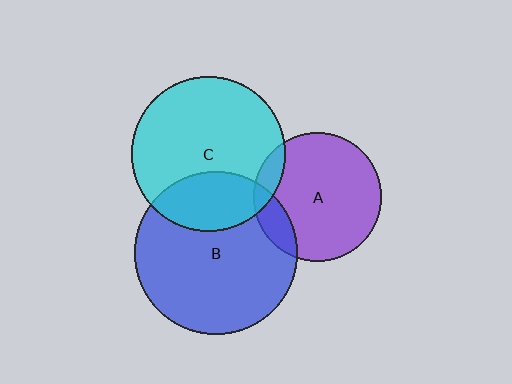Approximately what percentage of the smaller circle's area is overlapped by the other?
Approximately 25%.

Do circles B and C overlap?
Yes.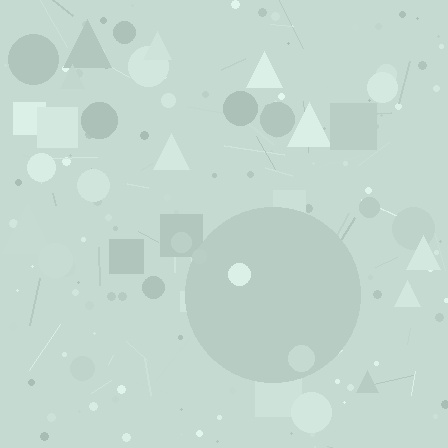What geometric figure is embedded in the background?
A circle is embedded in the background.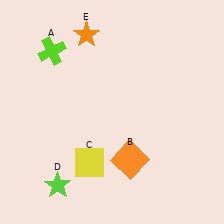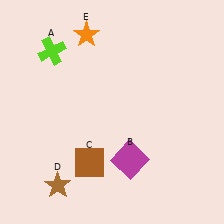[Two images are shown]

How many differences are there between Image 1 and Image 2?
There are 3 differences between the two images.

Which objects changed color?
B changed from orange to magenta. C changed from yellow to brown. D changed from lime to brown.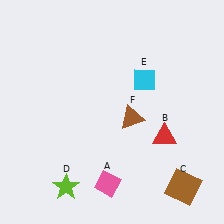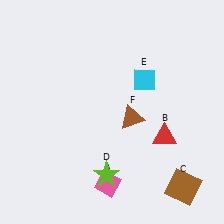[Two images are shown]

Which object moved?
The lime star (D) moved right.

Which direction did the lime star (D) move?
The lime star (D) moved right.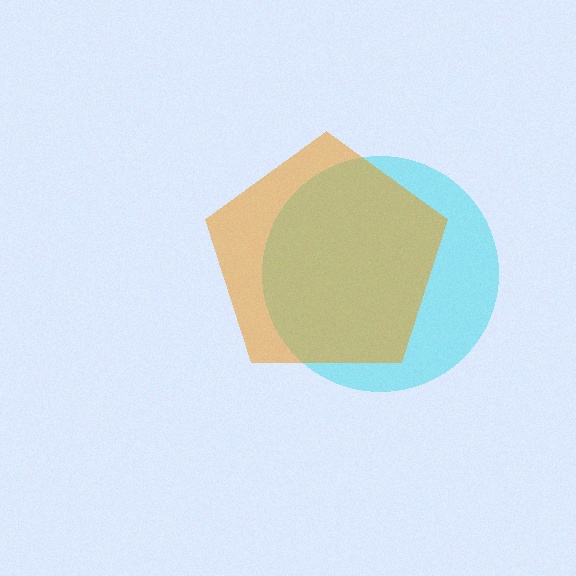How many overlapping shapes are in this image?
There are 2 overlapping shapes in the image.